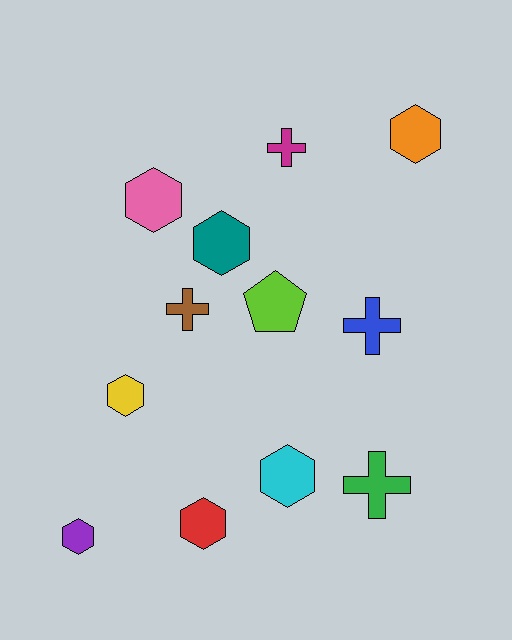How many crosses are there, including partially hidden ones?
There are 4 crosses.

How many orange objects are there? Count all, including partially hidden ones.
There is 1 orange object.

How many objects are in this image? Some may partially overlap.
There are 12 objects.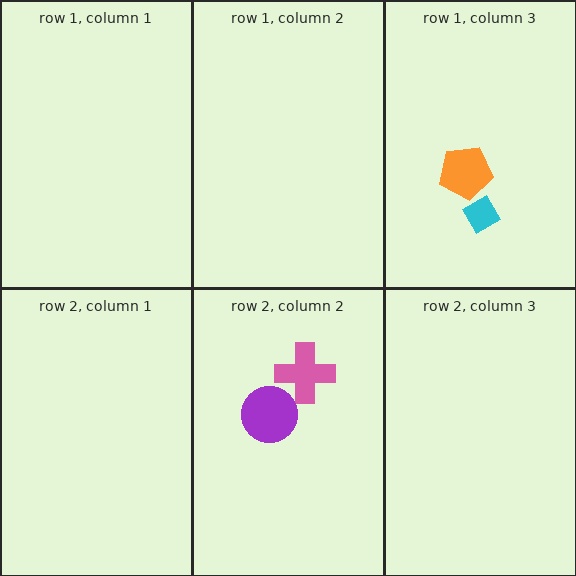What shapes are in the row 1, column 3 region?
The cyan diamond, the orange pentagon.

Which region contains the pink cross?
The row 2, column 2 region.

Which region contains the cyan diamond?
The row 1, column 3 region.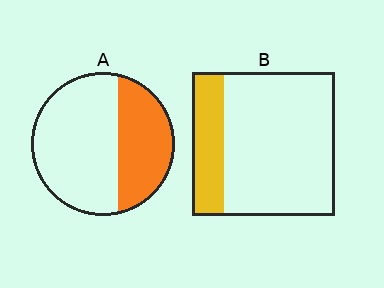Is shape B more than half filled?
No.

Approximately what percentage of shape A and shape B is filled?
A is approximately 35% and B is approximately 20%.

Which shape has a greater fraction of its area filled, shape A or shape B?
Shape A.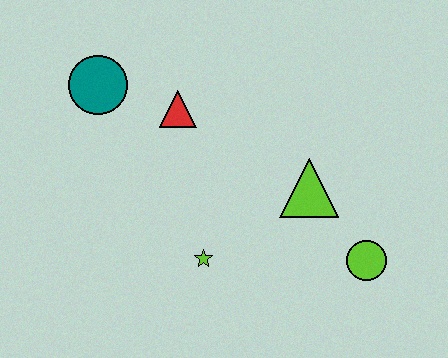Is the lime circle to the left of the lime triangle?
No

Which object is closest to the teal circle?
The red triangle is closest to the teal circle.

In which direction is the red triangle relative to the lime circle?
The red triangle is to the left of the lime circle.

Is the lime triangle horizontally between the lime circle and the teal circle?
Yes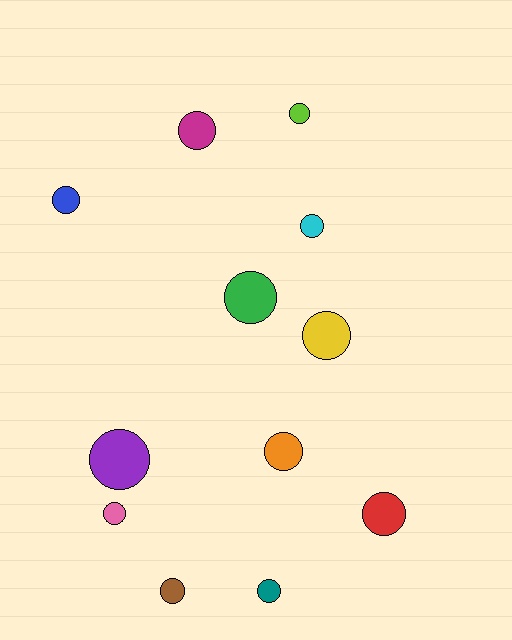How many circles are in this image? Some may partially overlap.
There are 12 circles.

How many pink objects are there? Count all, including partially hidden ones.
There is 1 pink object.